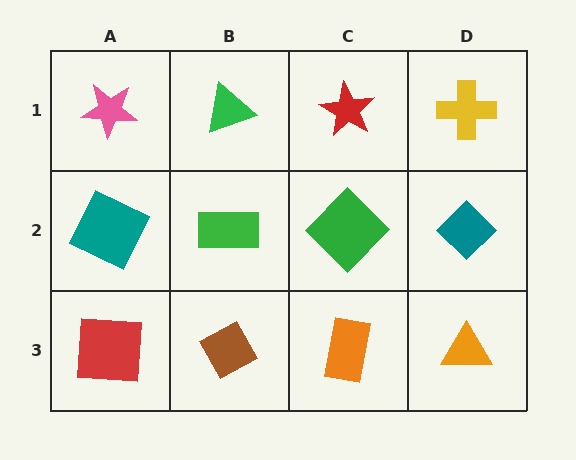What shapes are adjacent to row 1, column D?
A teal diamond (row 2, column D), a red star (row 1, column C).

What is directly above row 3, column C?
A green diamond.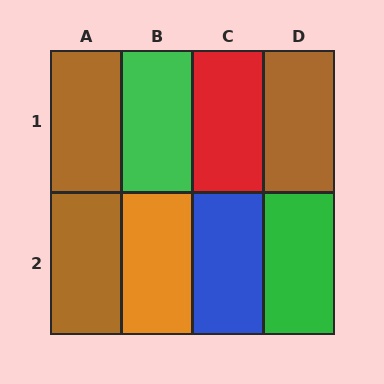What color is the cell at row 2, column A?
Brown.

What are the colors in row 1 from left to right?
Brown, green, red, brown.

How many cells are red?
1 cell is red.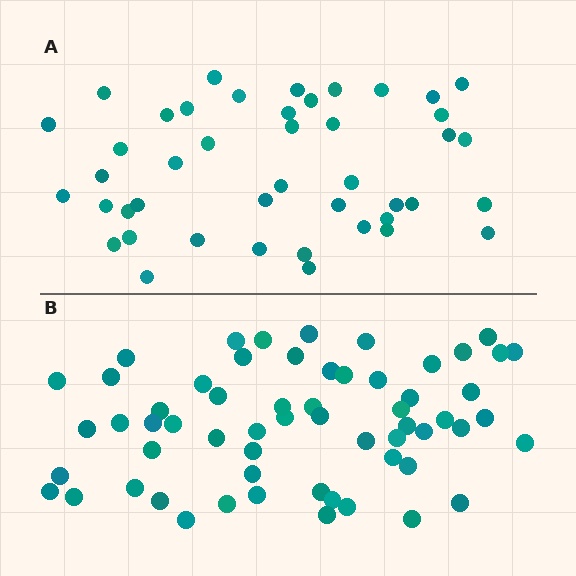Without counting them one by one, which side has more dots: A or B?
Region B (the bottom region) has more dots.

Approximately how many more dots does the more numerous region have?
Region B has approximately 15 more dots than region A.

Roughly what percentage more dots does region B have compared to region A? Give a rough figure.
About 35% more.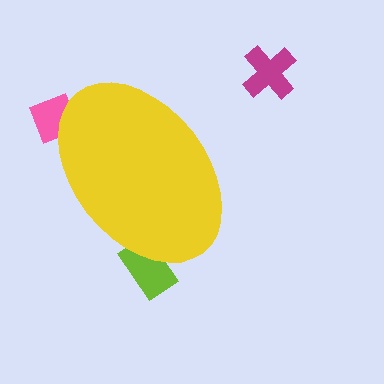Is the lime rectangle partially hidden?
Yes, the lime rectangle is partially hidden behind the yellow ellipse.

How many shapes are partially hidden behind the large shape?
2 shapes are partially hidden.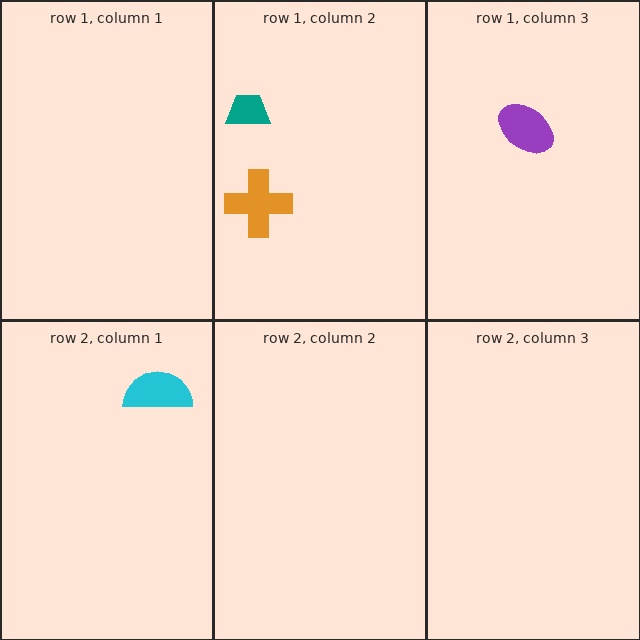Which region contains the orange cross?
The row 1, column 2 region.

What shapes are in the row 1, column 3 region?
The purple ellipse.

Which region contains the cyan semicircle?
The row 2, column 1 region.